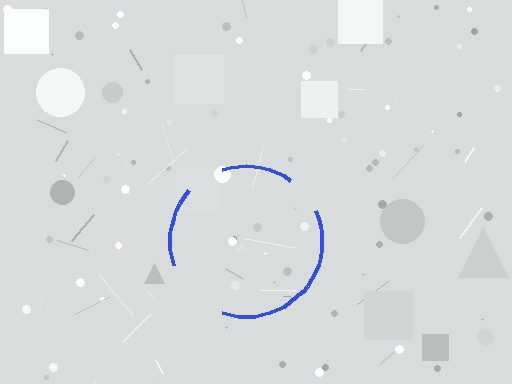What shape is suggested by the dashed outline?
The dashed outline suggests a circle.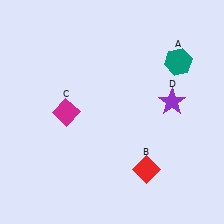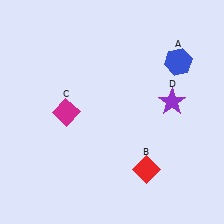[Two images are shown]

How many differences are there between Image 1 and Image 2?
There is 1 difference between the two images.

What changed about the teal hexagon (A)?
In Image 1, A is teal. In Image 2, it changed to blue.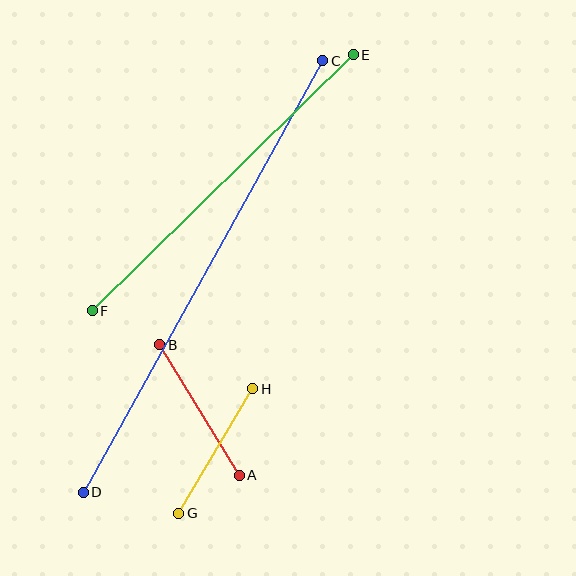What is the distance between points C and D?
The distance is approximately 494 pixels.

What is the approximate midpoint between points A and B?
The midpoint is at approximately (199, 410) pixels.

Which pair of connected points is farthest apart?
Points C and D are farthest apart.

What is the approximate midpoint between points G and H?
The midpoint is at approximately (216, 451) pixels.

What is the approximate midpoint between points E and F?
The midpoint is at approximately (223, 183) pixels.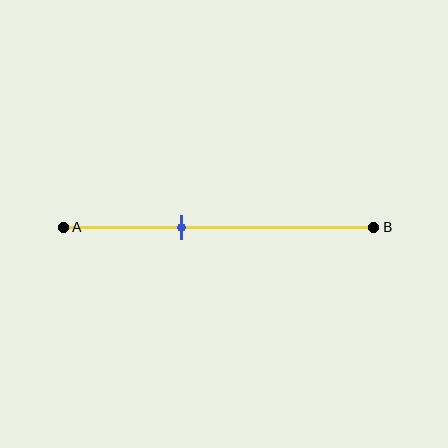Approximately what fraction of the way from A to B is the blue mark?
The blue mark is approximately 40% of the way from A to B.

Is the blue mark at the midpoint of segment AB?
No, the mark is at about 40% from A, not at the 50% midpoint.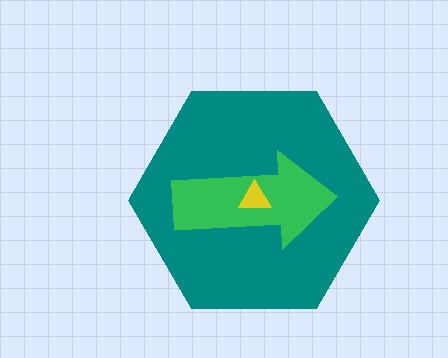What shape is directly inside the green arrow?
The yellow triangle.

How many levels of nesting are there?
3.